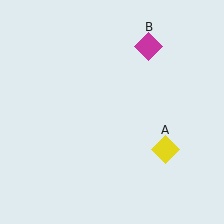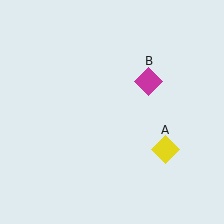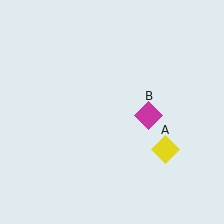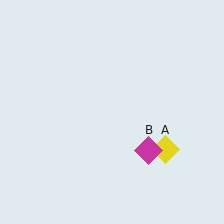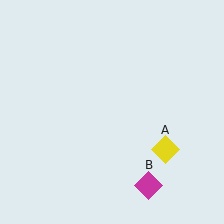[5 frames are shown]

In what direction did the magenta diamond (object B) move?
The magenta diamond (object B) moved down.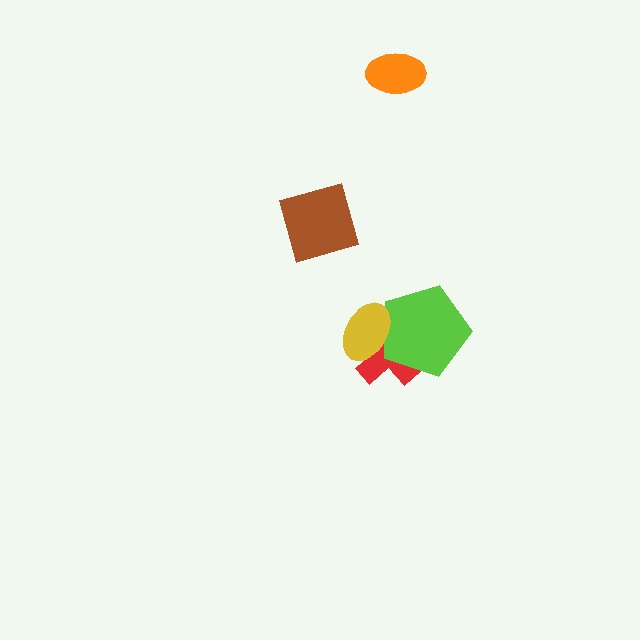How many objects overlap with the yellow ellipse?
2 objects overlap with the yellow ellipse.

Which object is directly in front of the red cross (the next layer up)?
The lime pentagon is directly in front of the red cross.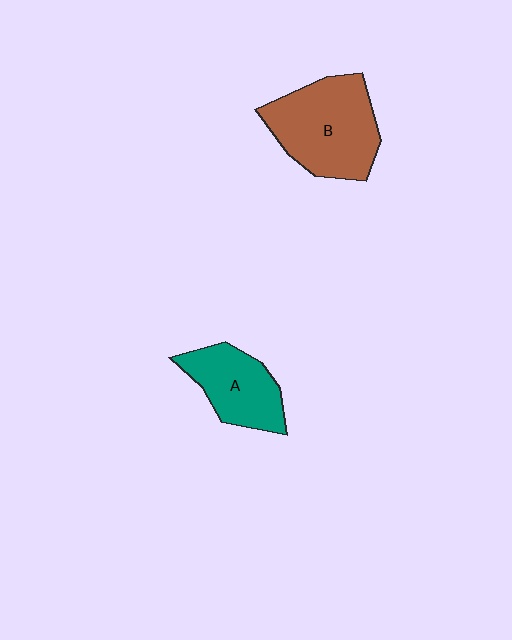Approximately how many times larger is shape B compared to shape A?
Approximately 1.5 times.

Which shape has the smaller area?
Shape A (teal).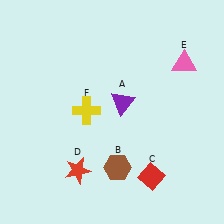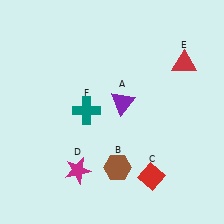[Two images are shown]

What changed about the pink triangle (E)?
In Image 1, E is pink. In Image 2, it changed to red.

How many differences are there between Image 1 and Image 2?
There are 3 differences between the two images.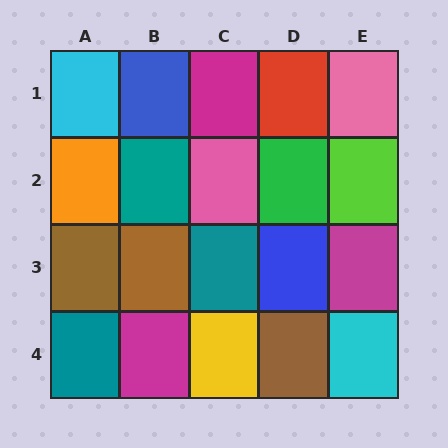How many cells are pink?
2 cells are pink.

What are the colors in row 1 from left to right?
Cyan, blue, magenta, red, pink.